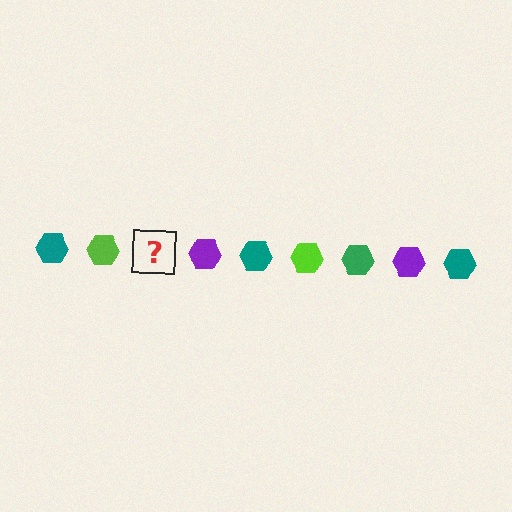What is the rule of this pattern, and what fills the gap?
The rule is that the pattern cycles through teal, lime, green, purple hexagons. The gap should be filled with a green hexagon.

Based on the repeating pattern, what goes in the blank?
The blank should be a green hexagon.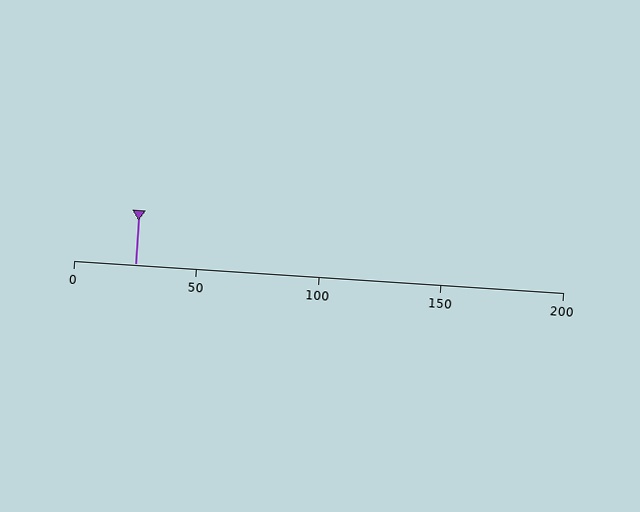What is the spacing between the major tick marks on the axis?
The major ticks are spaced 50 apart.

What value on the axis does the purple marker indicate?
The marker indicates approximately 25.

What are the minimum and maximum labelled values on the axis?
The axis runs from 0 to 200.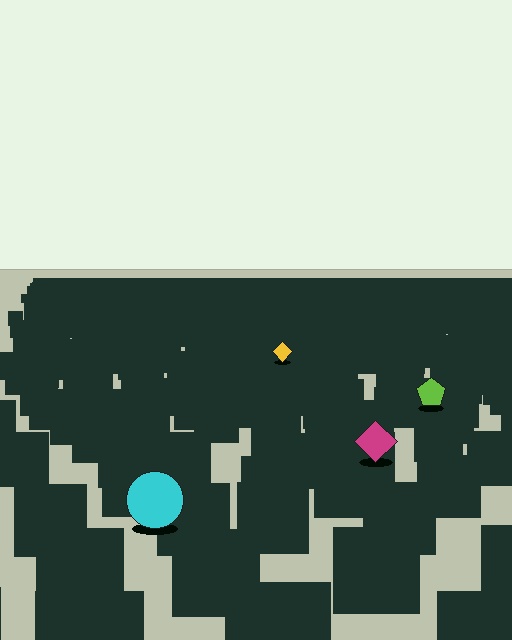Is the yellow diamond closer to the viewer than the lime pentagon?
No. The lime pentagon is closer — you can tell from the texture gradient: the ground texture is coarser near it.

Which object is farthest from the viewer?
The yellow diamond is farthest from the viewer. It appears smaller and the ground texture around it is denser.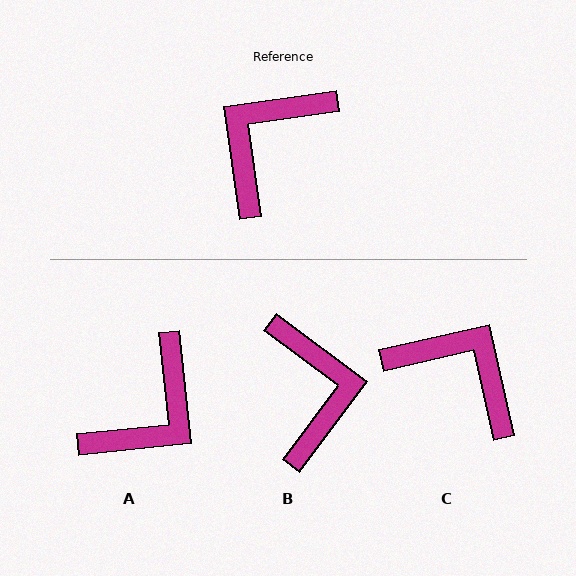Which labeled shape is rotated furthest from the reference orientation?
A, about 178 degrees away.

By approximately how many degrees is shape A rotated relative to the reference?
Approximately 178 degrees counter-clockwise.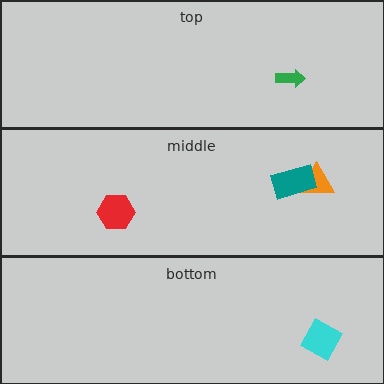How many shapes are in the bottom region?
1.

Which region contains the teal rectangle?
The middle region.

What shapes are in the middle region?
The orange triangle, the teal rectangle, the red hexagon.